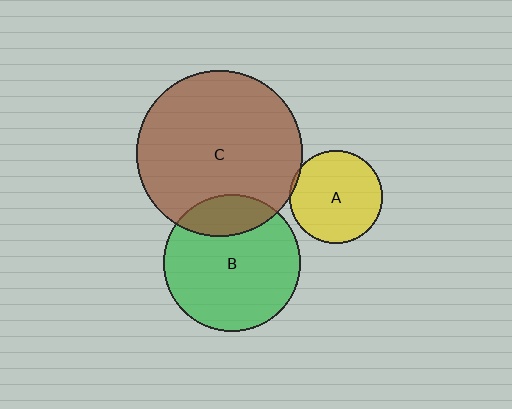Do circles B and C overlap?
Yes.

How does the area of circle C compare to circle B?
Approximately 1.5 times.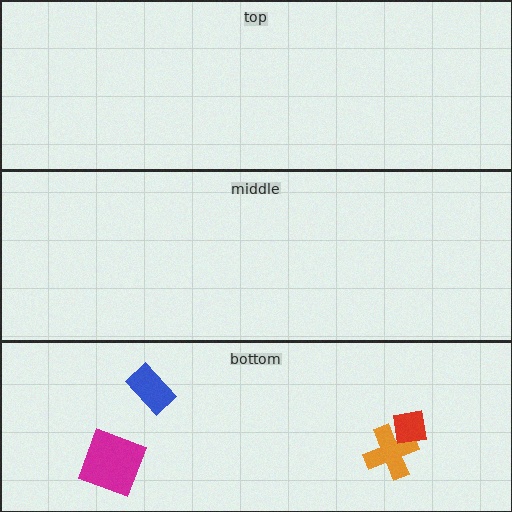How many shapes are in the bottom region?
4.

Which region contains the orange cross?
The bottom region.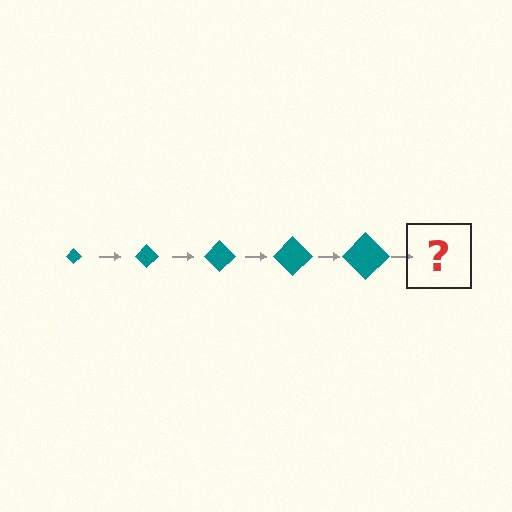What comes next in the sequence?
The next element should be a teal diamond, larger than the previous one.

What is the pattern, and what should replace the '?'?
The pattern is that the diamond gets progressively larger each step. The '?' should be a teal diamond, larger than the previous one.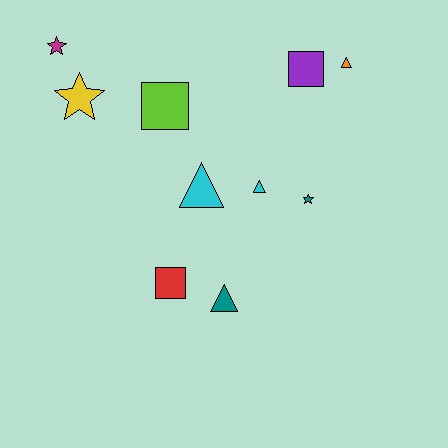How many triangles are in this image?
There are 4 triangles.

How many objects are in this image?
There are 10 objects.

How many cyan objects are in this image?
There are 2 cyan objects.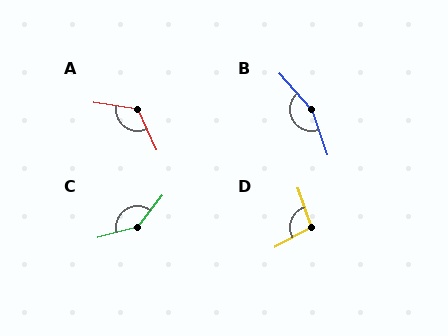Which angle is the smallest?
D, at approximately 99 degrees.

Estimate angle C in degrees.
Approximately 144 degrees.